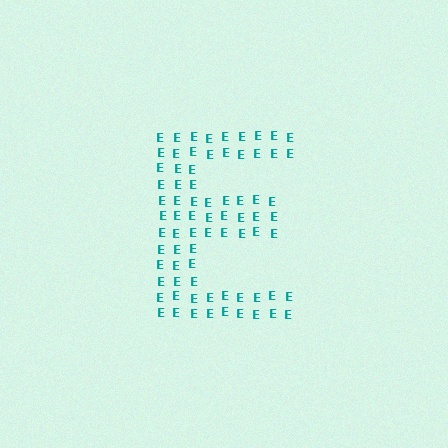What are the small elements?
The small elements are letter E's.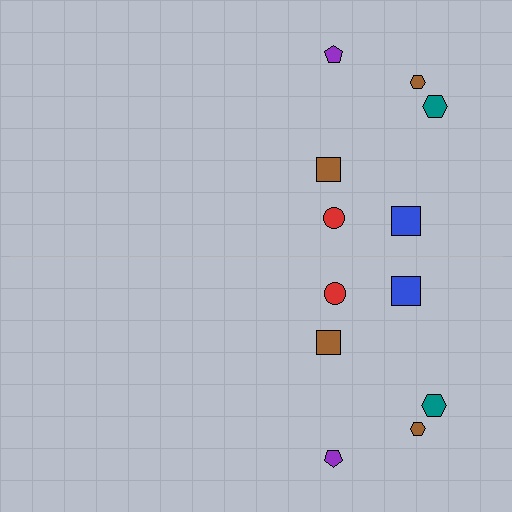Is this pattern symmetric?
Yes, this pattern has bilateral (reflection) symmetry.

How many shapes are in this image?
There are 12 shapes in this image.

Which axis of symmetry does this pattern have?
The pattern has a horizontal axis of symmetry running through the center of the image.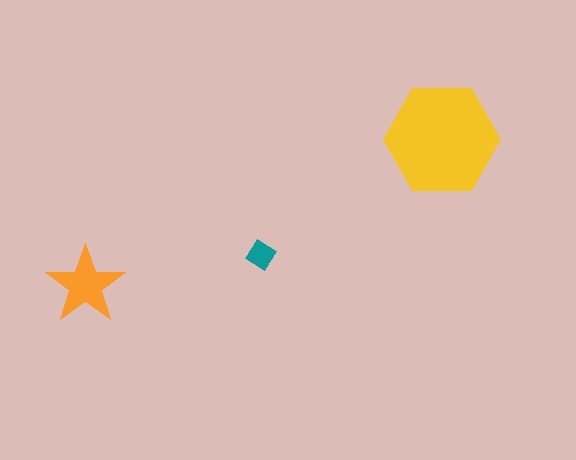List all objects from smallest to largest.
The teal diamond, the orange star, the yellow hexagon.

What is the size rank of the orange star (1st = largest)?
2nd.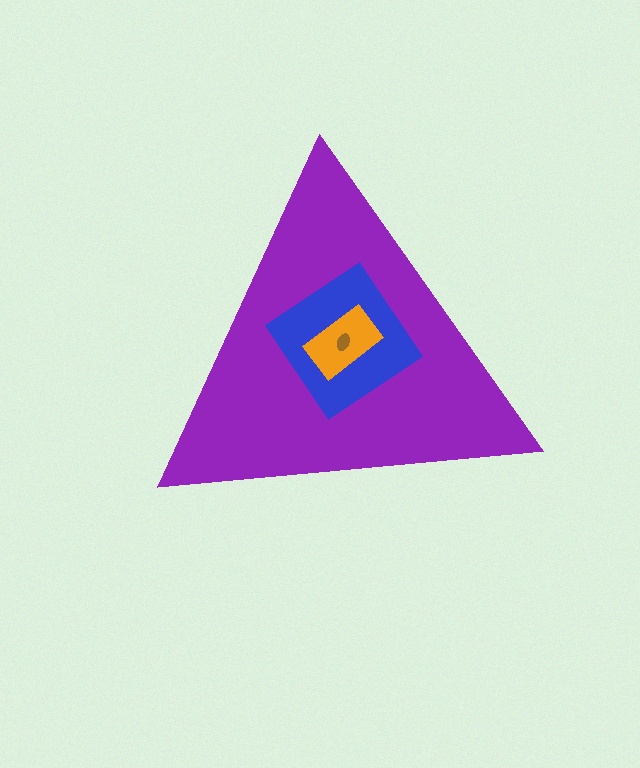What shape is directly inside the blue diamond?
The orange rectangle.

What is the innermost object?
The brown ellipse.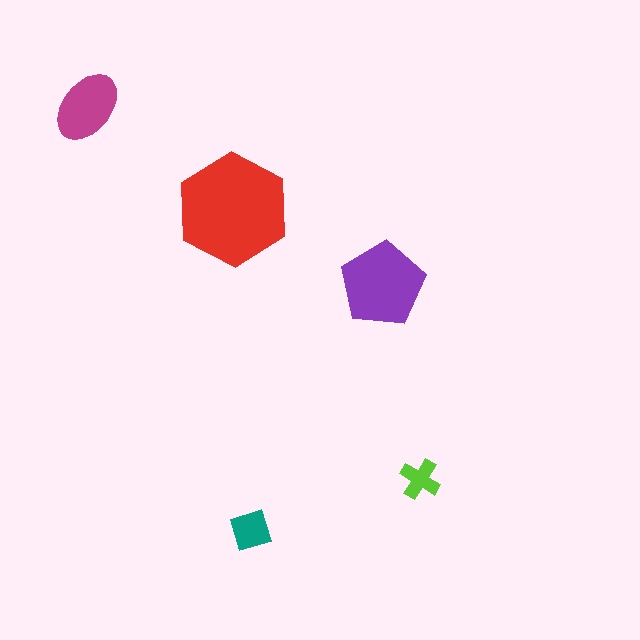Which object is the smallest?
The lime cross.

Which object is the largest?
The red hexagon.